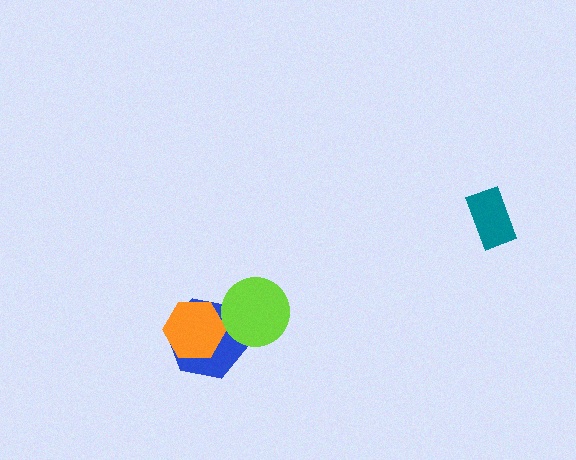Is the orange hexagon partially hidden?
No, no other shape covers it.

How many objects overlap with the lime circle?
1 object overlaps with the lime circle.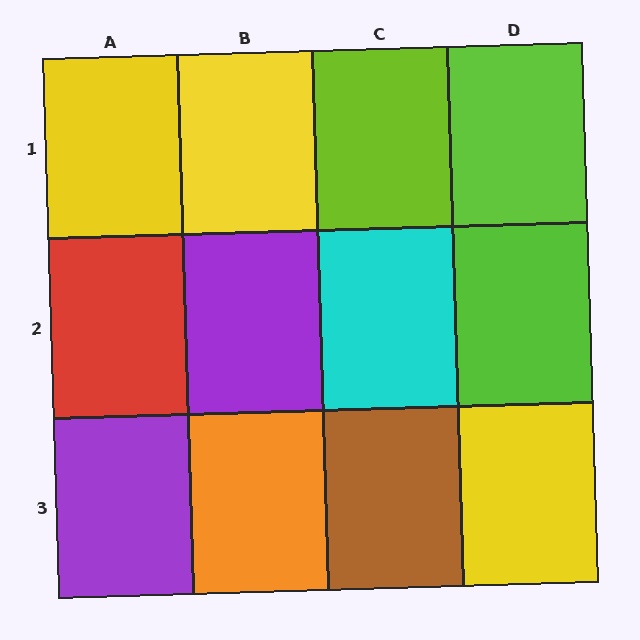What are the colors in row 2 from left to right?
Red, purple, cyan, lime.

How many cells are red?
1 cell is red.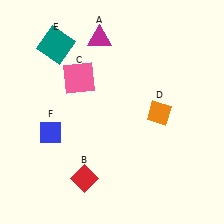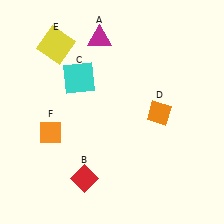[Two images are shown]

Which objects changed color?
C changed from pink to cyan. E changed from teal to yellow. F changed from blue to orange.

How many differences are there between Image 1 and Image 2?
There are 3 differences between the two images.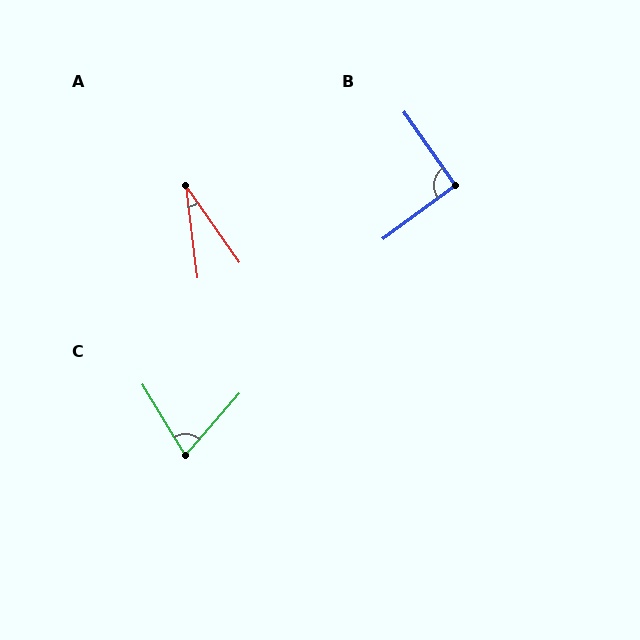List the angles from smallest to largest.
A (28°), C (72°), B (91°).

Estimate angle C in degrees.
Approximately 72 degrees.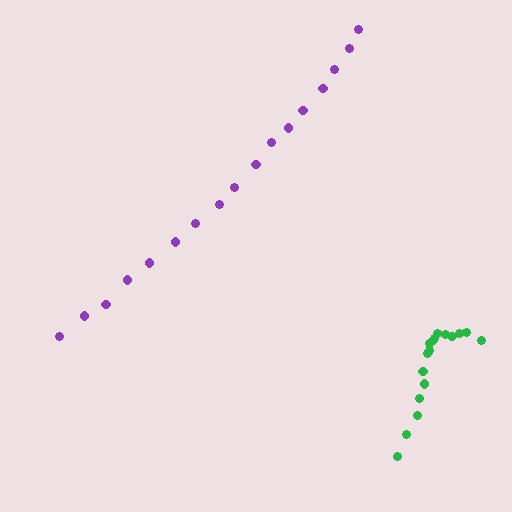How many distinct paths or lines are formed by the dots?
There are 2 distinct paths.